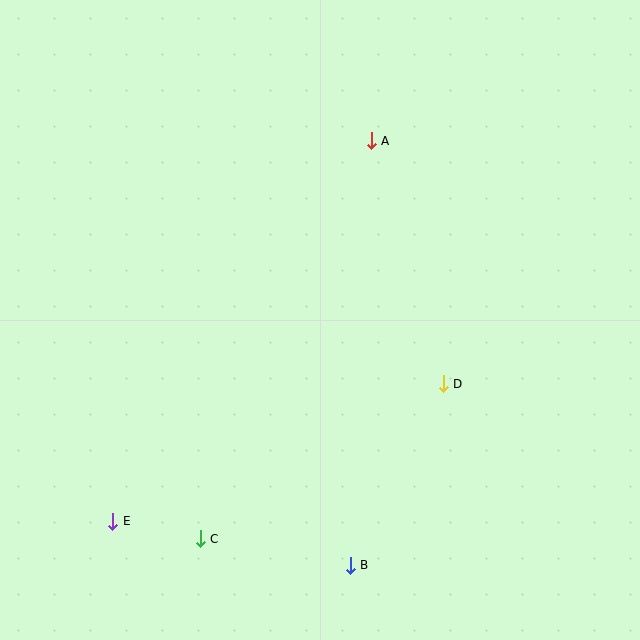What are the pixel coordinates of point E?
Point E is at (113, 521).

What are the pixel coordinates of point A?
Point A is at (371, 141).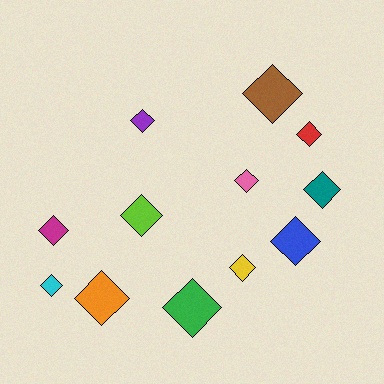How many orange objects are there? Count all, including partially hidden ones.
There is 1 orange object.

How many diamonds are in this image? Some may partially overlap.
There are 12 diamonds.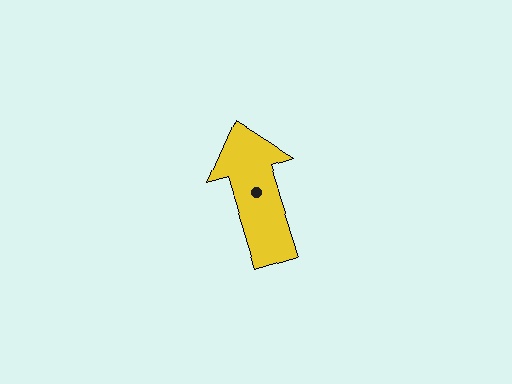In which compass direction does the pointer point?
North.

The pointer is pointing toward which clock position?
Roughly 11 o'clock.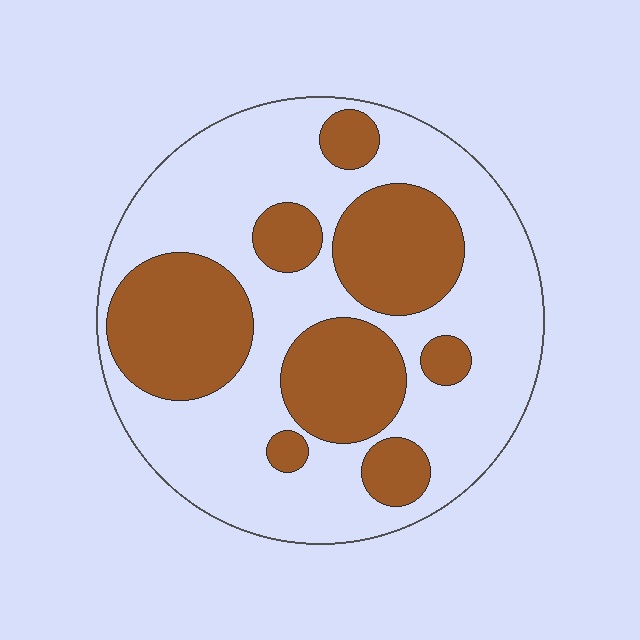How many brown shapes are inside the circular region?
8.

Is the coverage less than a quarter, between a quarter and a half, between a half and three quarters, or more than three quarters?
Between a quarter and a half.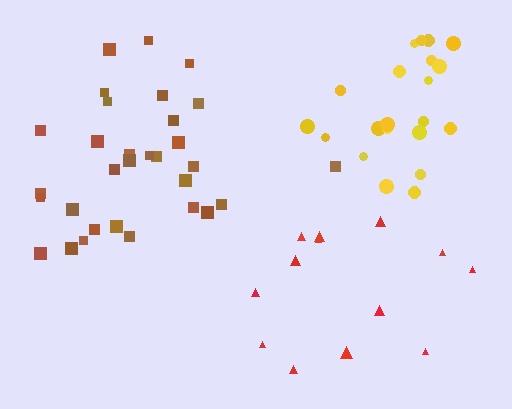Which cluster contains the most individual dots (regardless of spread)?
Brown (31).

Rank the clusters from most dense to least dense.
yellow, brown, red.